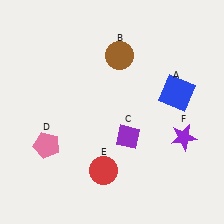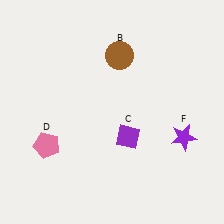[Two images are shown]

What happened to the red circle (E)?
The red circle (E) was removed in Image 2. It was in the bottom-left area of Image 1.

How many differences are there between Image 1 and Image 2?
There are 2 differences between the two images.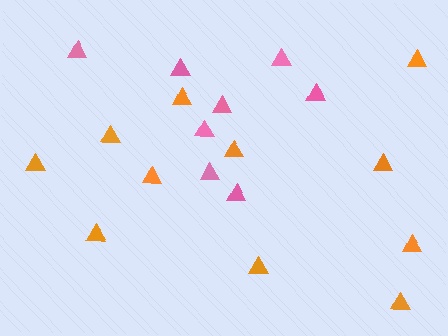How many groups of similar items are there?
There are 2 groups: one group of pink triangles (8) and one group of orange triangles (11).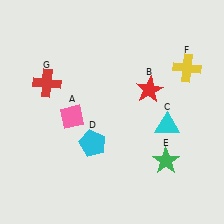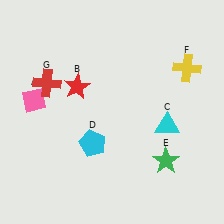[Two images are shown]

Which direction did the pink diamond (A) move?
The pink diamond (A) moved left.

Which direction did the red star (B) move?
The red star (B) moved left.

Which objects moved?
The objects that moved are: the pink diamond (A), the red star (B).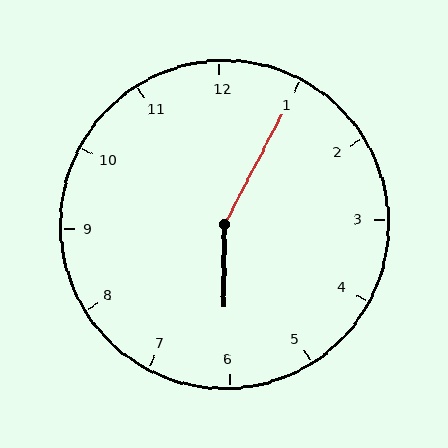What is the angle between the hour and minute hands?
Approximately 152 degrees.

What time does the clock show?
6:05.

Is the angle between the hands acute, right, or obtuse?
It is obtuse.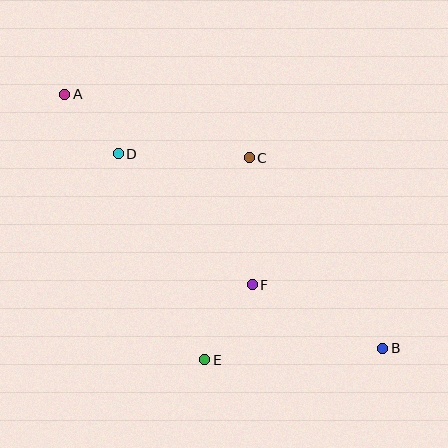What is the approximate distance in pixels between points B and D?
The distance between B and D is approximately 328 pixels.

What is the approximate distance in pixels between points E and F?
The distance between E and F is approximately 89 pixels.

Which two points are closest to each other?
Points A and D are closest to each other.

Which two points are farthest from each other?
Points A and B are farthest from each other.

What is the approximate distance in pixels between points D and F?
The distance between D and F is approximately 187 pixels.